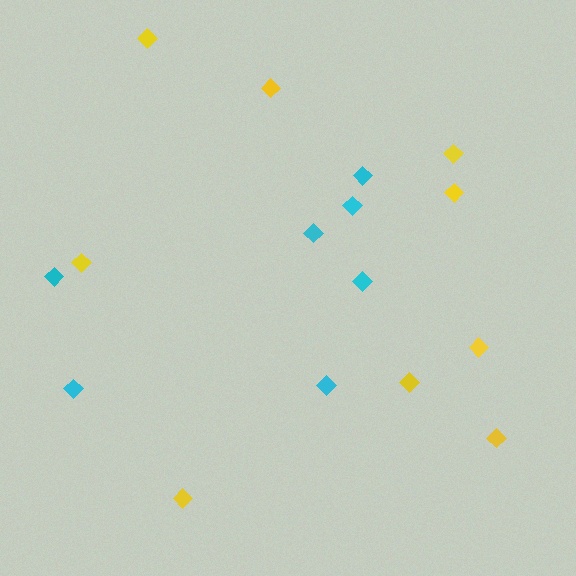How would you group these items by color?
There are 2 groups: one group of yellow diamonds (9) and one group of cyan diamonds (7).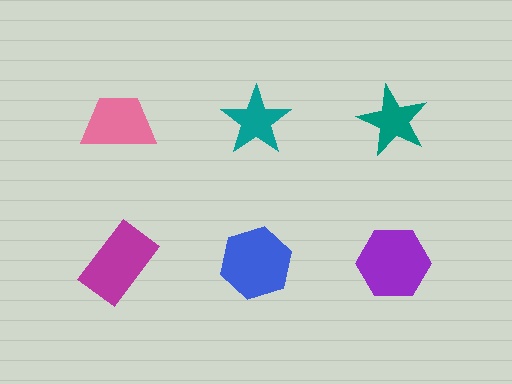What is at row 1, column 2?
A teal star.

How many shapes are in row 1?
3 shapes.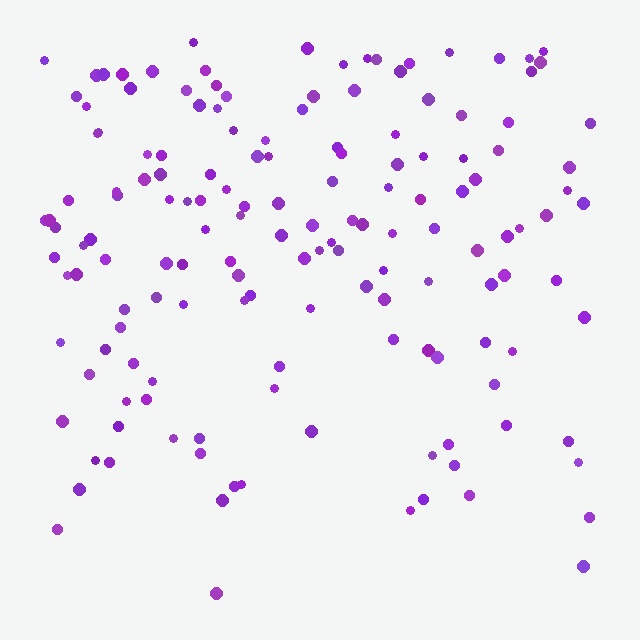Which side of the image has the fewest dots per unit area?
The bottom.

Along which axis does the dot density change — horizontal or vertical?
Vertical.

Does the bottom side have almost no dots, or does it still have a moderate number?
Still a moderate number, just noticeably fewer than the top.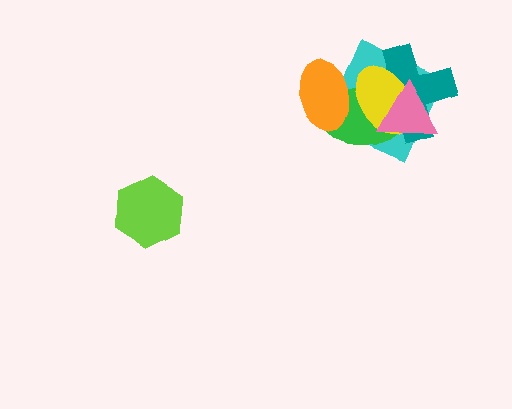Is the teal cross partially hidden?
Yes, it is partially covered by another shape.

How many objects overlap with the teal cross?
4 objects overlap with the teal cross.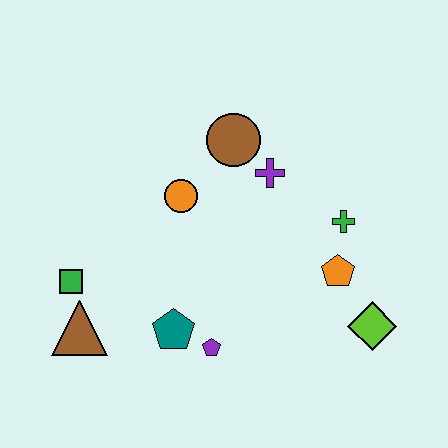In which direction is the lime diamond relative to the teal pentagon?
The lime diamond is to the right of the teal pentagon.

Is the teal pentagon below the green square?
Yes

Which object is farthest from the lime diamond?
The green square is farthest from the lime diamond.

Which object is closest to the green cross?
The orange pentagon is closest to the green cross.